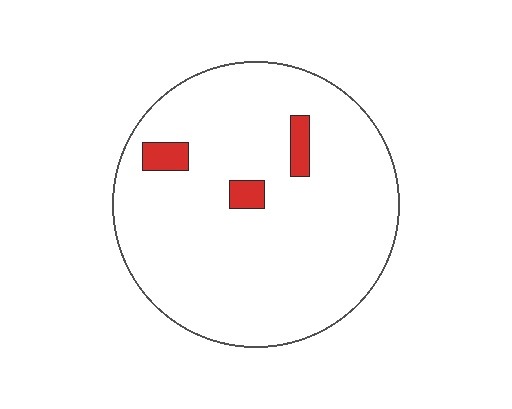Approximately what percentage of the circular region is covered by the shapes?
Approximately 5%.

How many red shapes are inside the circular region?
3.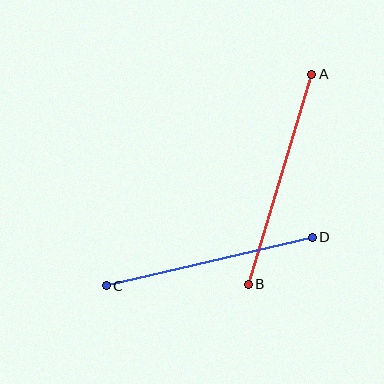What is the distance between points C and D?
The distance is approximately 212 pixels.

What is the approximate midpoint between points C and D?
The midpoint is at approximately (209, 262) pixels.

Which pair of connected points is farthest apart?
Points A and B are farthest apart.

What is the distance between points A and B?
The distance is approximately 219 pixels.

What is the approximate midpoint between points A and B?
The midpoint is at approximately (280, 179) pixels.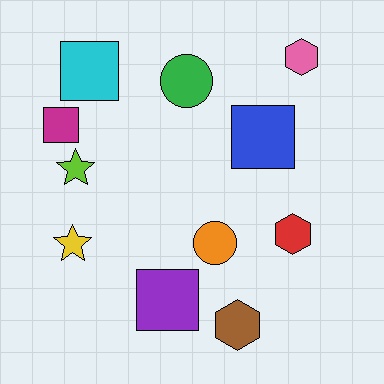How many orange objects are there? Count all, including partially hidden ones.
There is 1 orange object.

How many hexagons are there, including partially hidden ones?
There are 3 hexagons.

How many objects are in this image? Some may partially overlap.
There are 11 objects.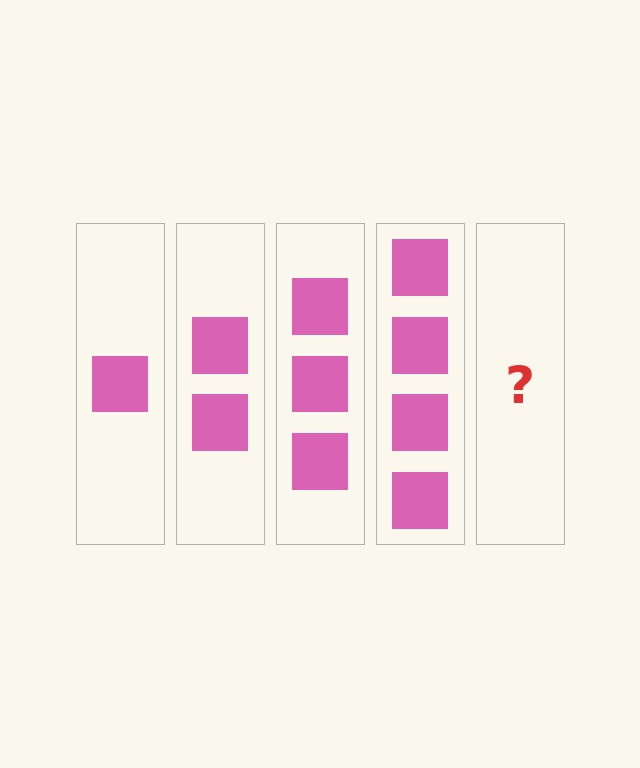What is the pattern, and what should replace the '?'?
The pattern is that each step adds one more square. The '?' should be 5 squares.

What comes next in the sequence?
The next element should be 5 squares.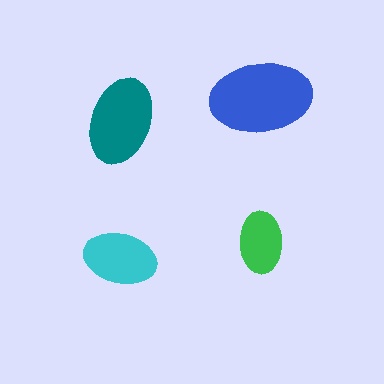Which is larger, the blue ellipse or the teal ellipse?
The blue one.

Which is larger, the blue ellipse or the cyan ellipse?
The blue one.